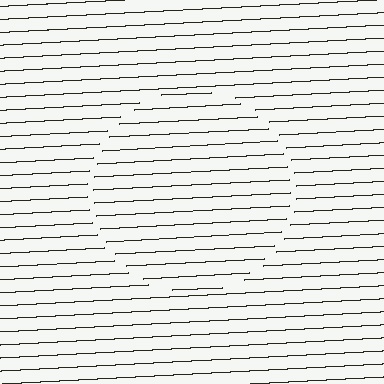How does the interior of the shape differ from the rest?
The interior of the shape contains the same grating, shifted by half a period — the contour is defined by the phase discontinuity where line-ends from the inner and outer gratings abut.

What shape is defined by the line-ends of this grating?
An illusory circle. The interior of the shape contains the same grating, shifted by half a period — the contour is defined by the phase discontinuity where line-ends from the inner and outer gratings abut.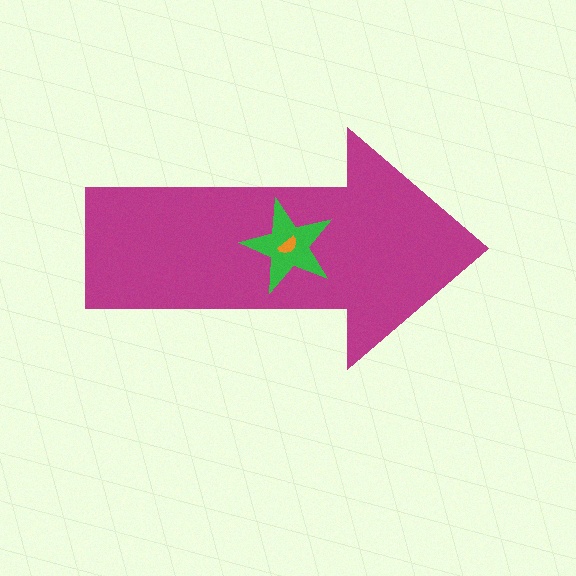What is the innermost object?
The orange semicircle.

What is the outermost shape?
The magenta arrow.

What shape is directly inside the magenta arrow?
The green star.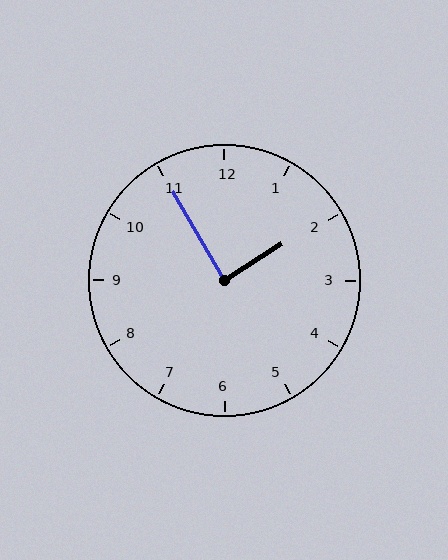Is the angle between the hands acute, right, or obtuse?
It is right.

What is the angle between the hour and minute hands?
Approximately 88 degrees.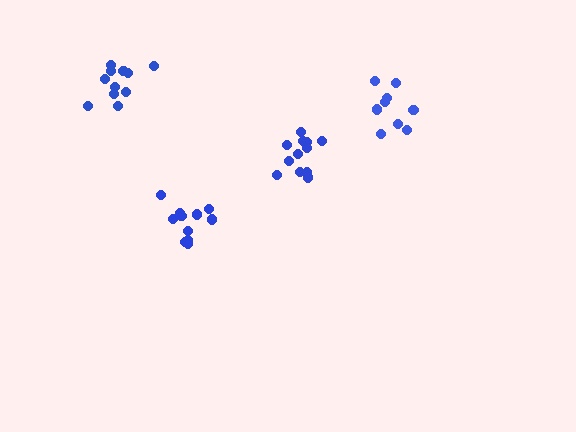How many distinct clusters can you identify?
There are 4 distinct clusters.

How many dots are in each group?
Group 1: 9 dots, Group 2: 12 dots, Group 3: 11 dots, Group 4: 11 dots (43 total).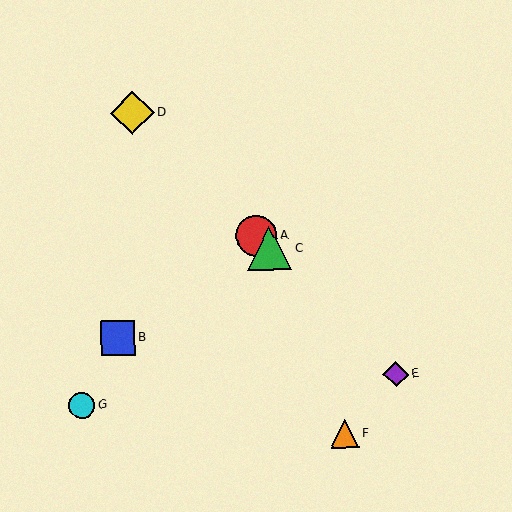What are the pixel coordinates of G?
Object G is at (82, 405).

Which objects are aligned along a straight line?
Objects A, C, D, E are aligned along a straight line.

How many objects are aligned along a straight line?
4 objects (A, C, D, E) are aligned along a straight line.